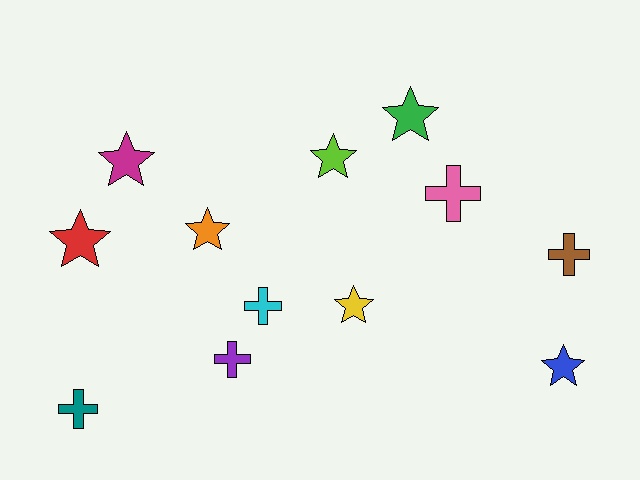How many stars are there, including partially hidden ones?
There are 7 stars.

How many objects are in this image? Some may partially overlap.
There are 12 objects.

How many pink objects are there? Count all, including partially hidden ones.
There is 1 pink object.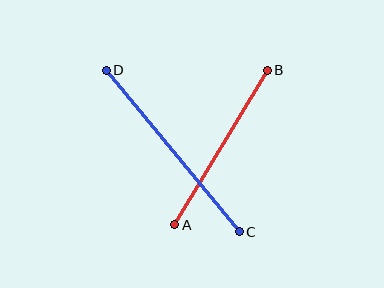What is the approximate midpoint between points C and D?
The midpoint is at approximately (173, 151) pixels.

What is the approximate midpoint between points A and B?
The midpoint is at approximately (221, 148) pixels.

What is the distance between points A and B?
The distance is approximately 180 pixels.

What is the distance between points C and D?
The distance is approximately 209 pixels.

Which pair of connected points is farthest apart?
Points C and D are farthest apart.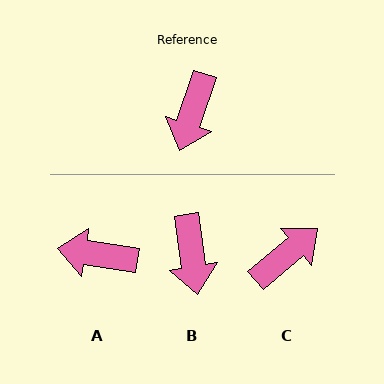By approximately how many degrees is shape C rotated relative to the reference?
Approximately 148 degrees counter-clockwise.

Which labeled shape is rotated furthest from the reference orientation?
C, about 148 degrees away.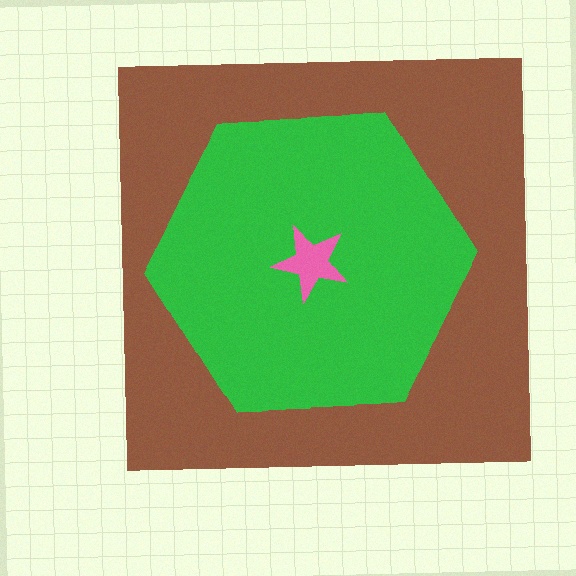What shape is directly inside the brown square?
The green hexagon.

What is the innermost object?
The pink star.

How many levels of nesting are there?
3.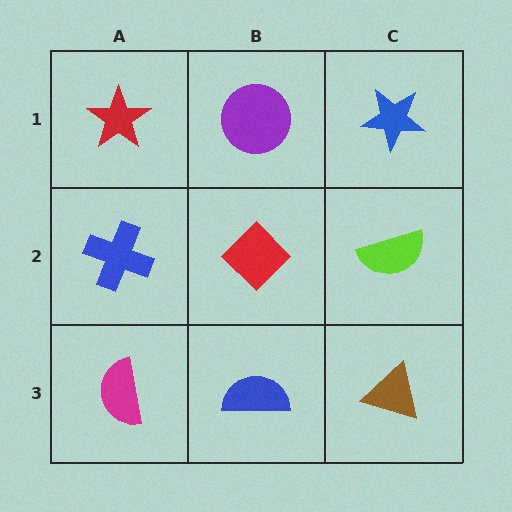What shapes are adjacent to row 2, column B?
A purple circle (row 1, column B), a blue semicircle (row 3, column B), a blue cross (row 2, column A), a lime semicircle (row 2, column C).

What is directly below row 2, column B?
A blue semicircle.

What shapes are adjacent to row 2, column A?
A red star (row 1, column A), a magenta semicircle (row 3, column A), a red diamond (row 2, column B).